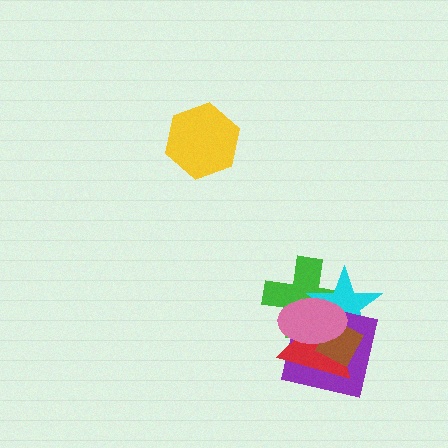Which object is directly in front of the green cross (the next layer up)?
The cyan star is directly in front of the green cross.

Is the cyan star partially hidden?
Yes, it is partially covered by another shape.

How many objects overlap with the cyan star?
5 objects overlap with the cyan star.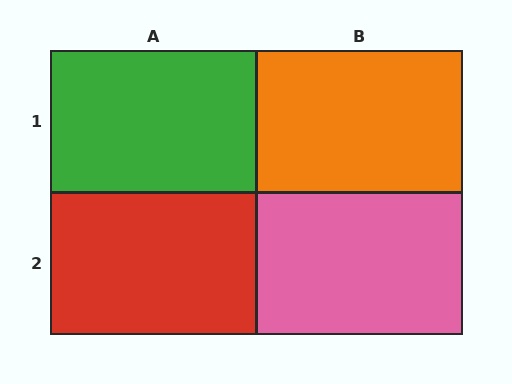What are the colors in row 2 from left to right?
Red, pink.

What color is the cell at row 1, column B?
Orange.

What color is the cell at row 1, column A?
Green.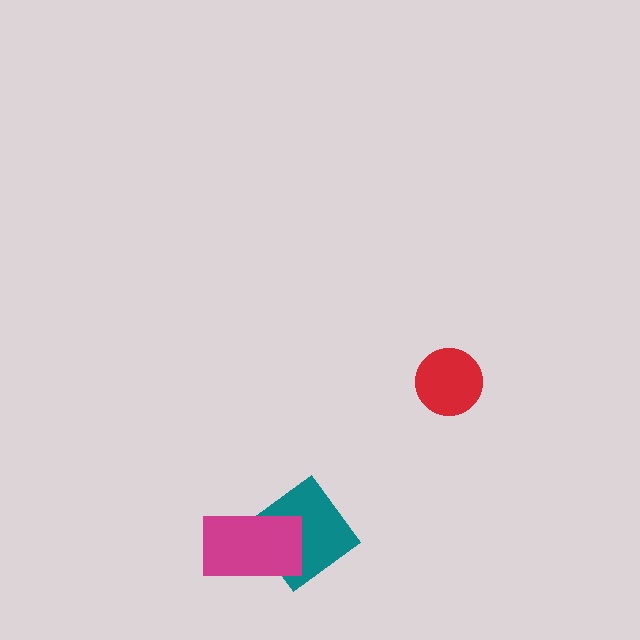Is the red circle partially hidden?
No, no other shape covers it.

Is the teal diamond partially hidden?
Yes, it is partially covered by another shape.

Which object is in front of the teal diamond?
The magenta rectangle is in front of the teal diamond.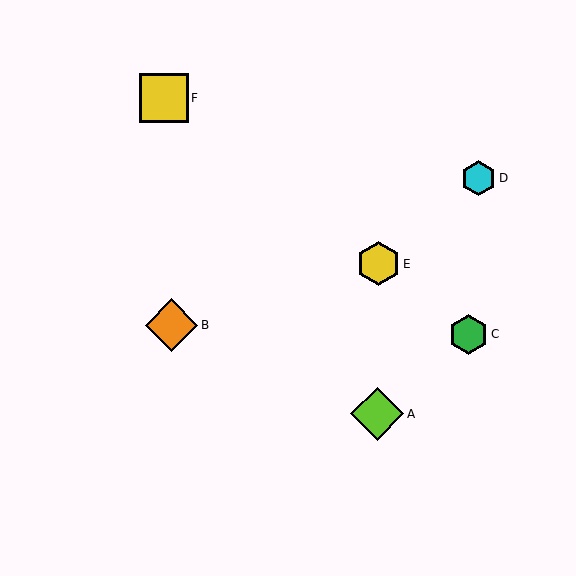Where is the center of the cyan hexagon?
The center of the cyan hexagon is at (478, 178).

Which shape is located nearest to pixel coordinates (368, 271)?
The yellow hexagon (labeled E) at (378, 264) is nearest to that location.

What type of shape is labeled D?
Shape D is a cyan hexagon.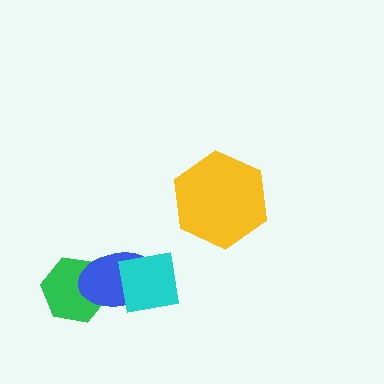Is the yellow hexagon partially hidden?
No, no other shape covers it.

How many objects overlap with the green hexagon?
1 object overlaps with the green hexagon.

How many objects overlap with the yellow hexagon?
0 objects overlap with the yellow hexagon.